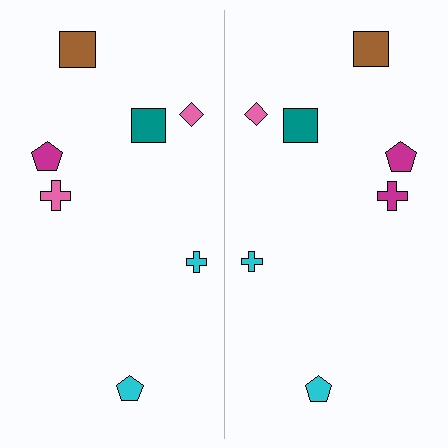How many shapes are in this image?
There are 14 shapes in this image.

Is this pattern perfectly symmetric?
No, the pattern is not perfectly symmetric. The magenta cross on the right side breaks the symmetry — its mirror counterpart is pink.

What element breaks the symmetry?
The magenta cross on the right side breaks the symmetry — its mirror counterpart is pink.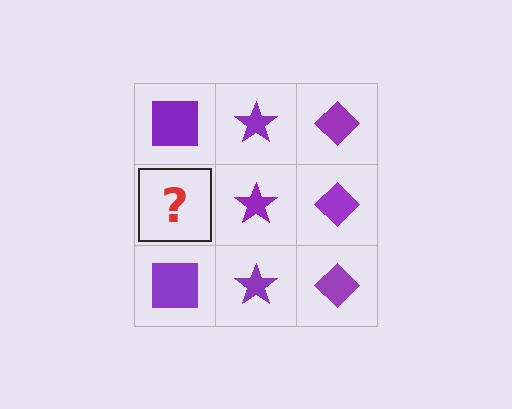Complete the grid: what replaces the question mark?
The question mark should be replaced with a purple square.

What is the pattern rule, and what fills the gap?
The rule is that each column has a consistent shape. The gap should be filled with a purple square.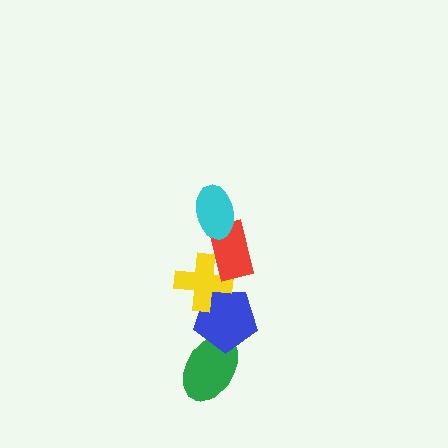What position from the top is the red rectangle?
The red rectangle is 2nd from the top.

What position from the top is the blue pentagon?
The blue pentagon is 4th from the top.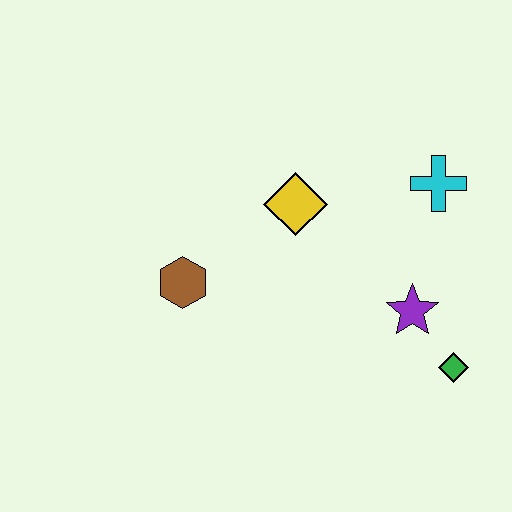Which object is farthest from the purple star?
The brown hexagon is farthest from the purple star.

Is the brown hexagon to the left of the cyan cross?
Yes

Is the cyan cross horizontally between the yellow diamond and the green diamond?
Yes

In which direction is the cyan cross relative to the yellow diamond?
The cyan cross is to the right of the yellow diamond.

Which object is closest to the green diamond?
The purple star is closest to the green diamond.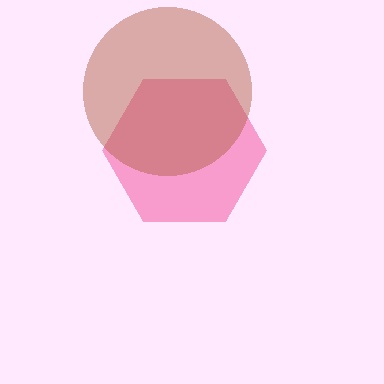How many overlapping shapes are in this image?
There are 2 overlapping shapes in the image.